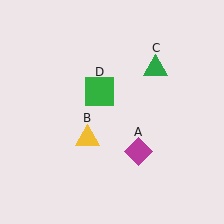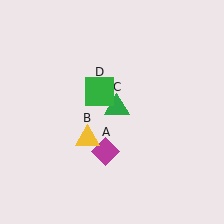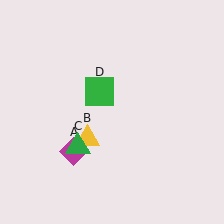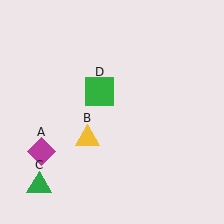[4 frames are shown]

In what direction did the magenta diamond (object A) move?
The magenta diamond (object A) moved left.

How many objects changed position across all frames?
2 objects changed position: magenta diamond (object A), green triangle (object C).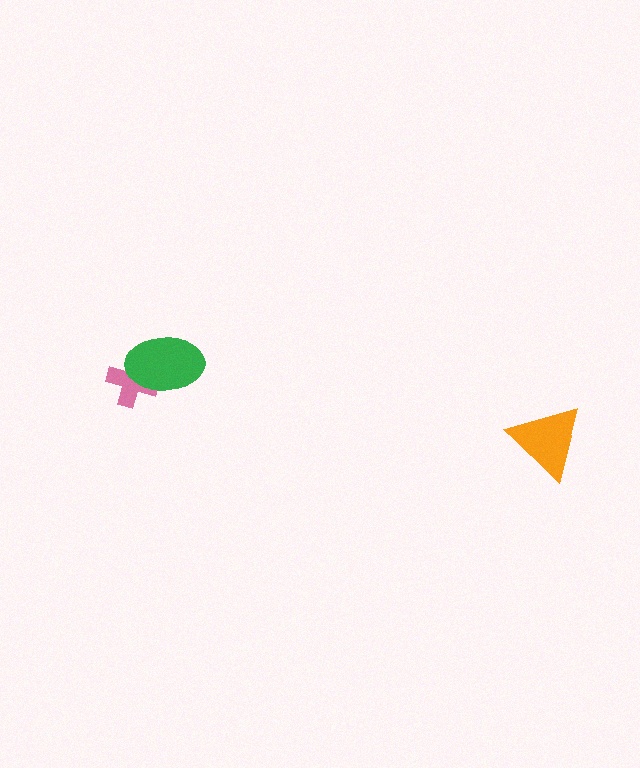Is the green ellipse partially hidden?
No, no other shape covers it.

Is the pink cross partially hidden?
Yes, it is partially covered by another shape.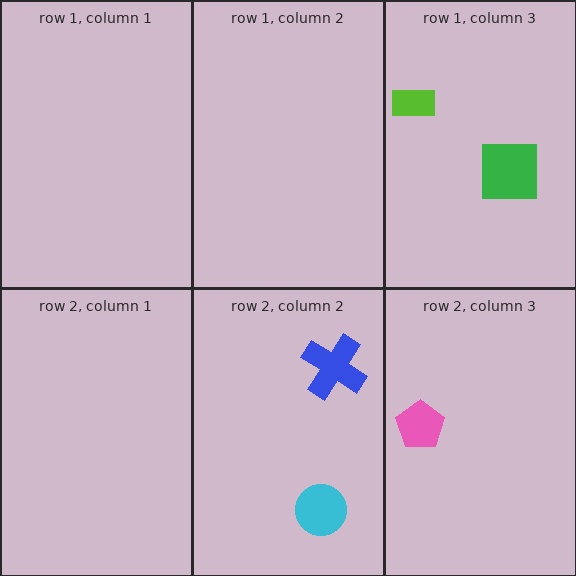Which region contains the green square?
The row 1, column 3 region.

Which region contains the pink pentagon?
The row 2, column 3 region.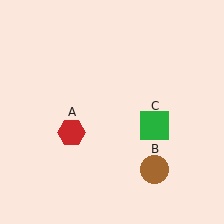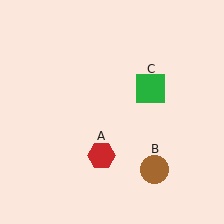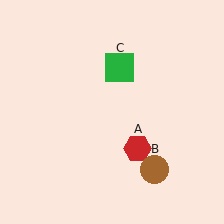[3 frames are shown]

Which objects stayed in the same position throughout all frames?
Brown circle (object B) remained stationary.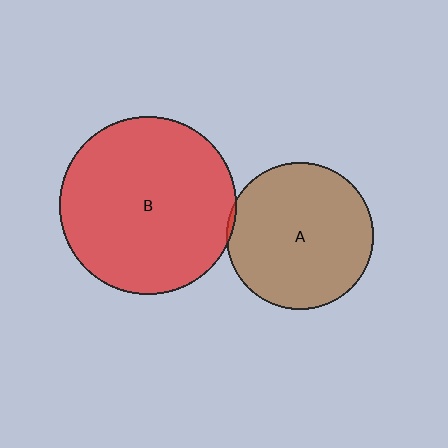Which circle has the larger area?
Circle B (red).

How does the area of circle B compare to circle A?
Approximately 1.5 times.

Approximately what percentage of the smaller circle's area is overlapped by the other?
Approximately 5%.